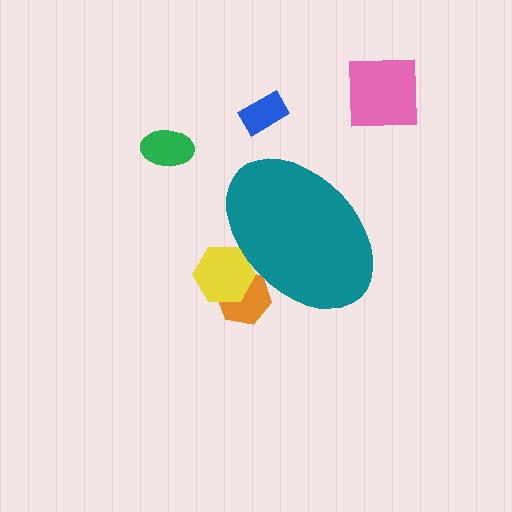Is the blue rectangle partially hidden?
No, the blue rectangle is fully visible.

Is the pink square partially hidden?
No, the pink square is fully visible.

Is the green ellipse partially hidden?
No, the green ellipse is fully visible.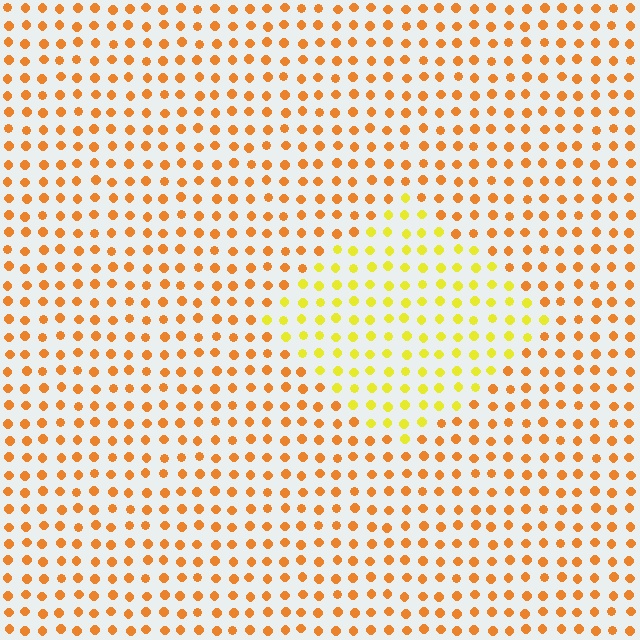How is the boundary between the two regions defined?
The boundary is defined purely by a slight shift in hue (about 34 degrees). Spacing, size, and orientation are identical on both sides.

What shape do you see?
I see a diamond.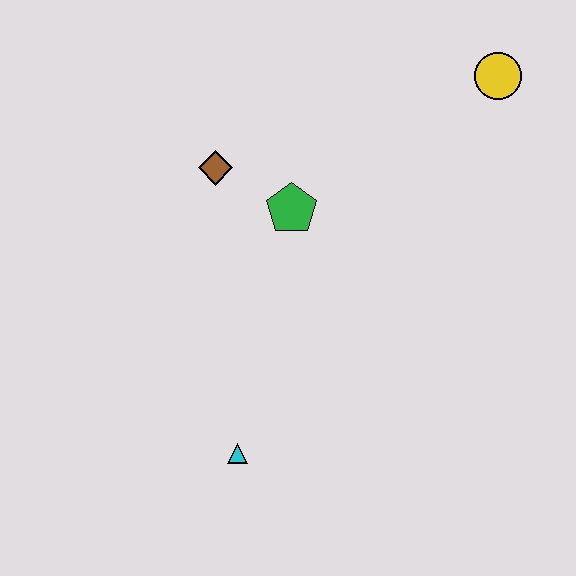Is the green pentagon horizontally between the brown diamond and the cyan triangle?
No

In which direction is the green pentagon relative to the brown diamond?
The green pentagon is to the right of the brown diamond.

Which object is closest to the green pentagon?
The brown diamond is closest to the green pentagon.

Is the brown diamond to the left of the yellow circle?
Yes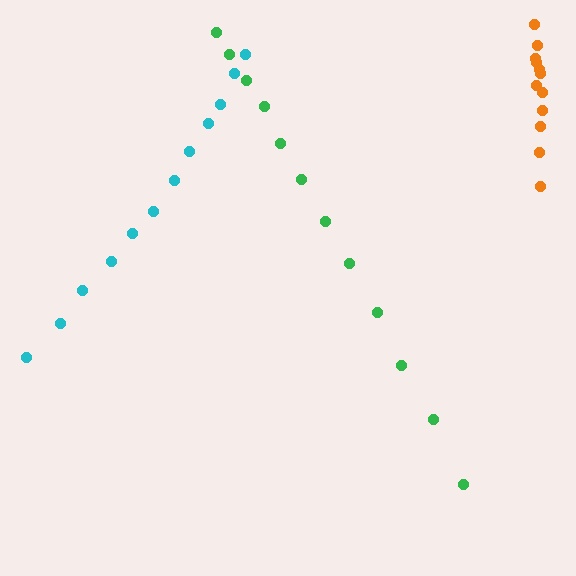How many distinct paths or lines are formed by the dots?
There are 3 distinct paths.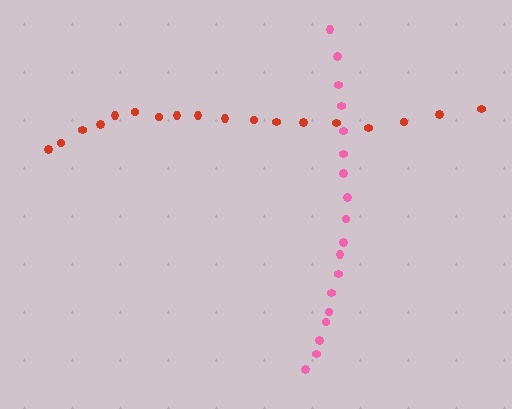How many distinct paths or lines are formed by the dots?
There are 2 distinct paths.